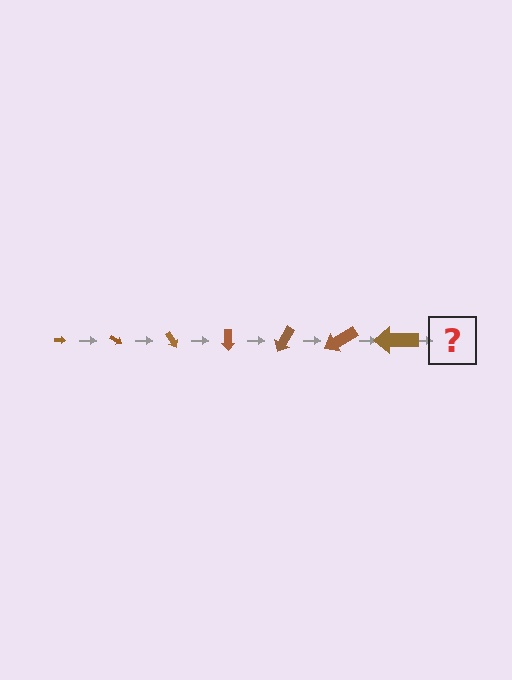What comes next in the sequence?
The next element should be an arrow, larger than the previous one and rotated 210 degrees from the start.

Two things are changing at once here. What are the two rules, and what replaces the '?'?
The two rules are that the arrow grows larger each step and it rotates 30 degrees each step. The '?' should be an arrow, larger than the previous one and rotated 210 degrees from the start.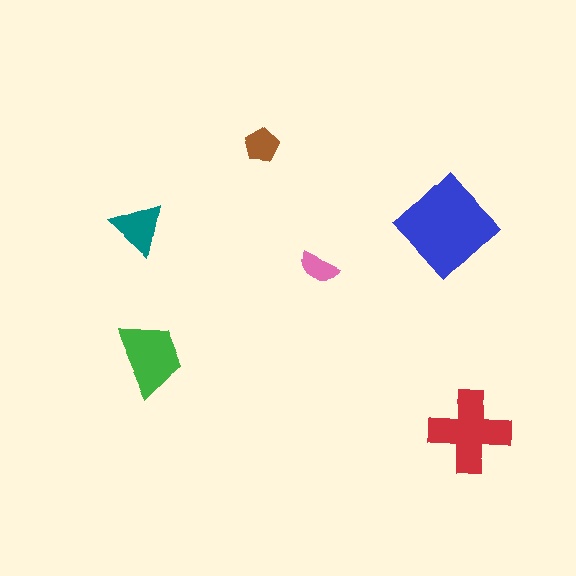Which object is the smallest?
The pink semicircle.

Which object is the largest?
The blue diamond.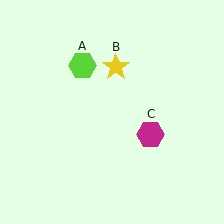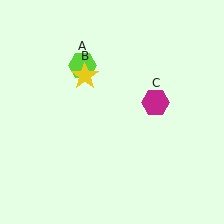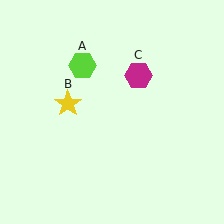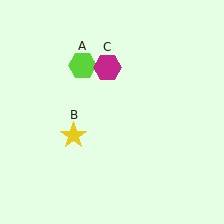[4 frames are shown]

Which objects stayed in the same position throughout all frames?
Lime hexagon (object A) remained stationary.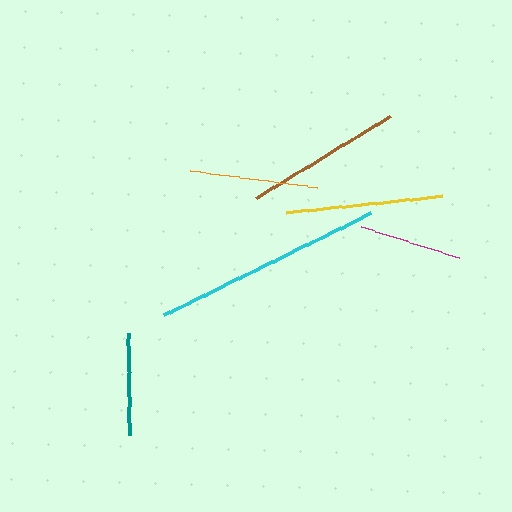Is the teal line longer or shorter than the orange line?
The orange line is longer than the teal line.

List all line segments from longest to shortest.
From longest to shortest: cyan, brown, yellow, orange, magenta, teal.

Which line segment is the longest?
The cyan line is the longest at approximately 230 pixels.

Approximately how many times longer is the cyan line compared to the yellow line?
The cyan line is approximately 1.5 times the length of the yellow line.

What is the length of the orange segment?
The orange segment is approximately 128 pixels long.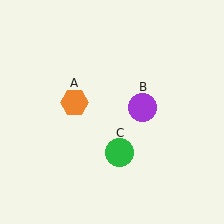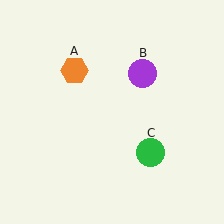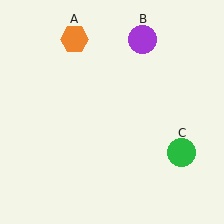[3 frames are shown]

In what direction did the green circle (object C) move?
The green circle (object C) moved right.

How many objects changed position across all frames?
3 objects changed position: orange hexagon (object A), purple circle (object B), green circle (object C).